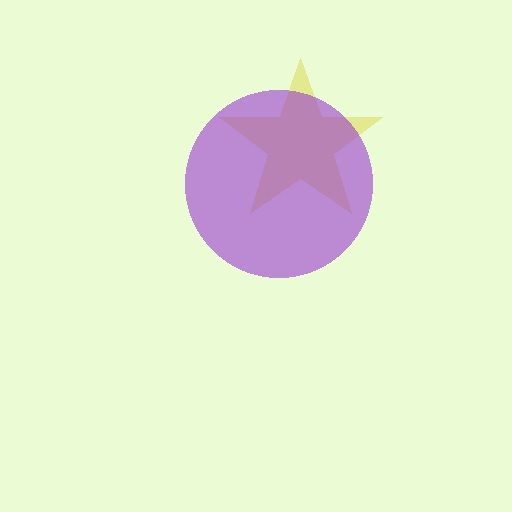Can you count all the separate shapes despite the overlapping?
Yes, there are 2 separate shapes.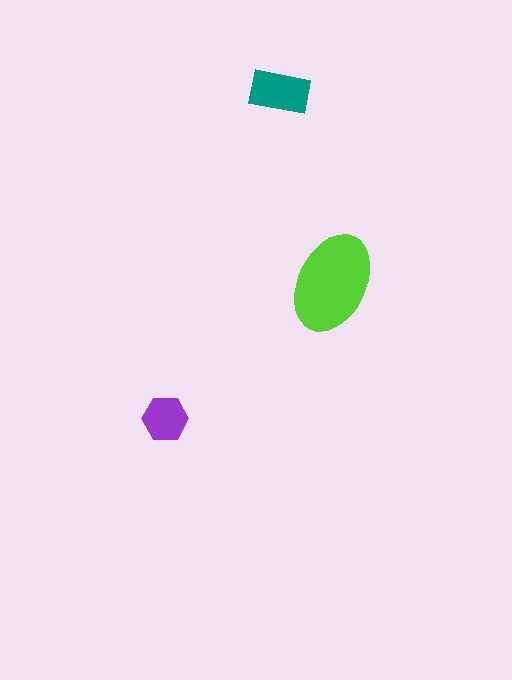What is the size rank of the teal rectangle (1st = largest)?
2nd.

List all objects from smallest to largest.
The purple hexagon, the teal rectangle, the lime ellipse.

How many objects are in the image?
There are 3 objects in the image.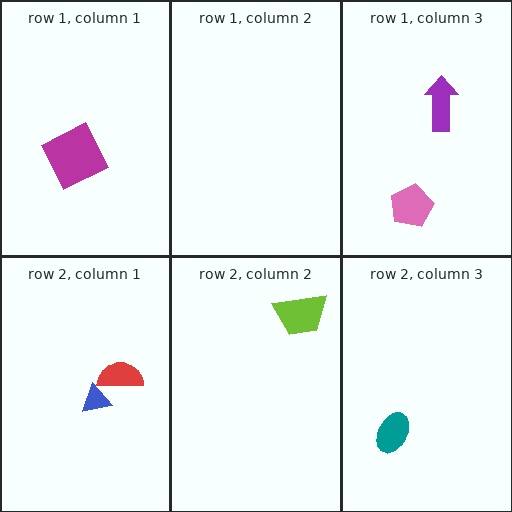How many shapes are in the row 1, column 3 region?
2.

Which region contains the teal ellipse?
The row 2, column 3 region.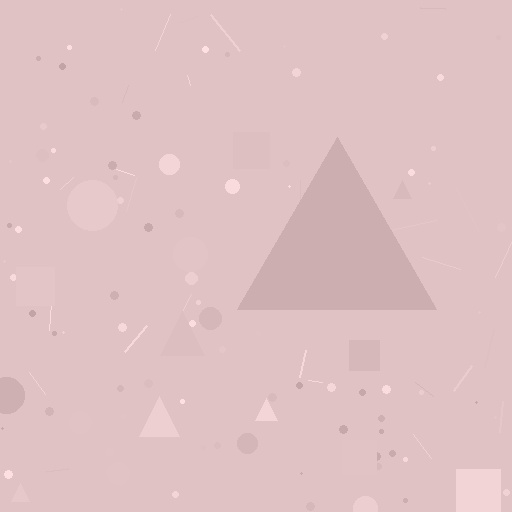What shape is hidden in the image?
A triangle is hidden in the image.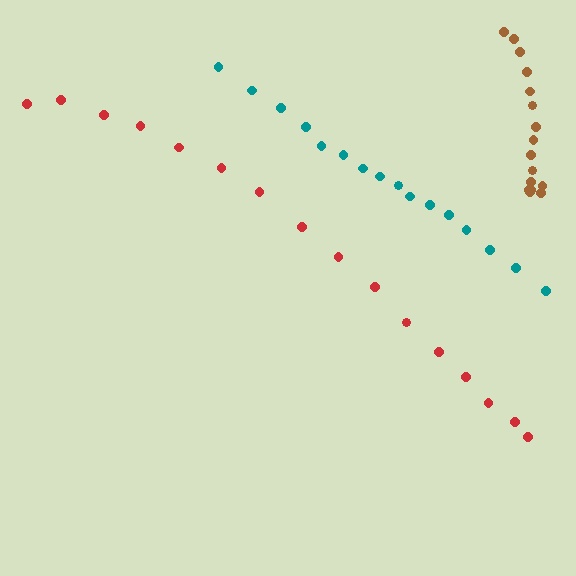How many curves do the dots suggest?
There are 3 distinct paths.